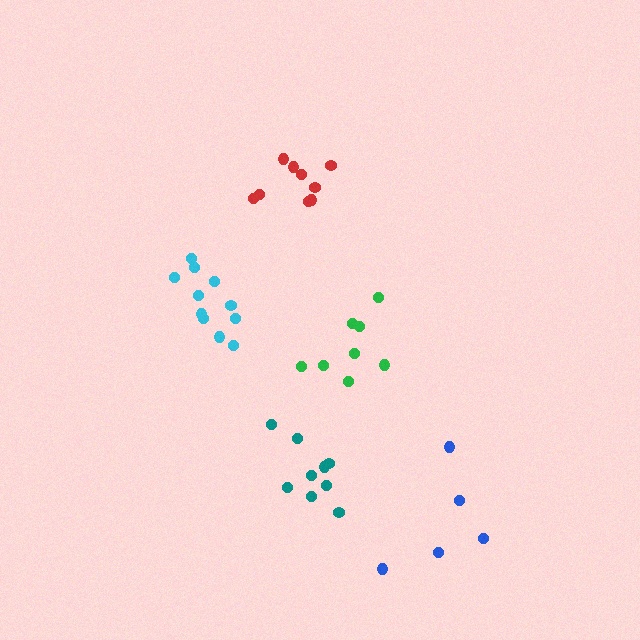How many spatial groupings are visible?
There are 5 spatial groupings.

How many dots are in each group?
Group 1: 8 dots, Group 2: 11 dots, Group 3: 9 dots, Group 4: 5 dots, Group 5: 9 dots (42 total).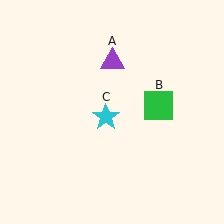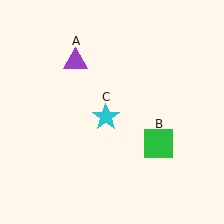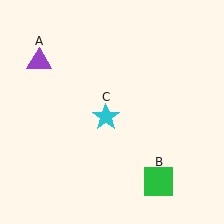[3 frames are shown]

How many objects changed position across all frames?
2 objects changed position: purple triangle (object A), green square (object B).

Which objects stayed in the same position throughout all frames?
Cyan star (object C) remained stationary.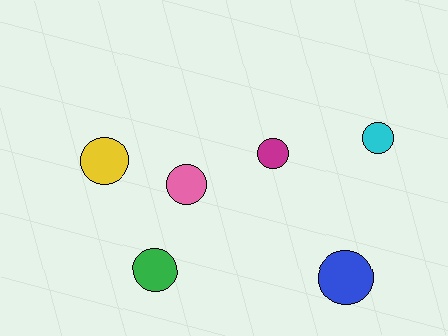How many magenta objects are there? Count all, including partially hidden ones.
There is 1 magenta object.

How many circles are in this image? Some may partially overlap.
There are 6 circles.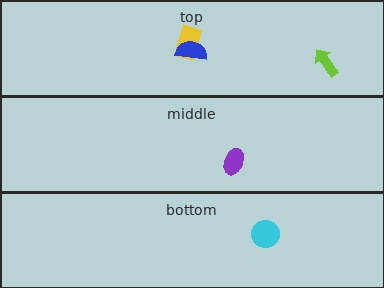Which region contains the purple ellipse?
The middle region.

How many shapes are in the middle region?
1.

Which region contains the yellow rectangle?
The top region.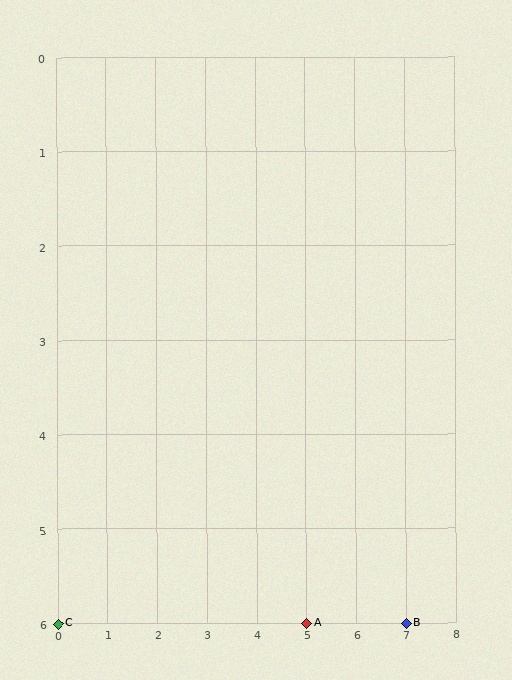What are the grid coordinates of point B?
Point B is at grid coordinates (7, 6).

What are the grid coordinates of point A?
Point A is at grid coordinates (5, 6).